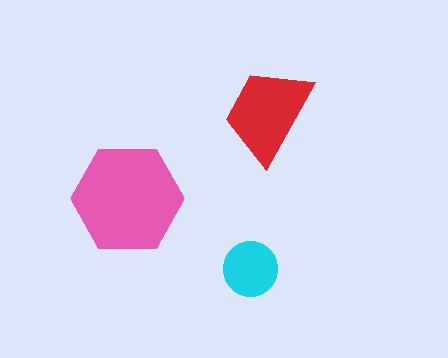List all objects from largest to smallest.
The pink hexagon, the red trapezoid, the cyan circle.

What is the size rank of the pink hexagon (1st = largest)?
1st.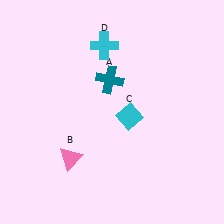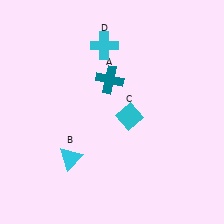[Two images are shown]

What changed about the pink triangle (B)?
In Image 1, B is pink. In Image 2, it changed to cyan.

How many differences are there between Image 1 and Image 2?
There is 1 difference between the two images.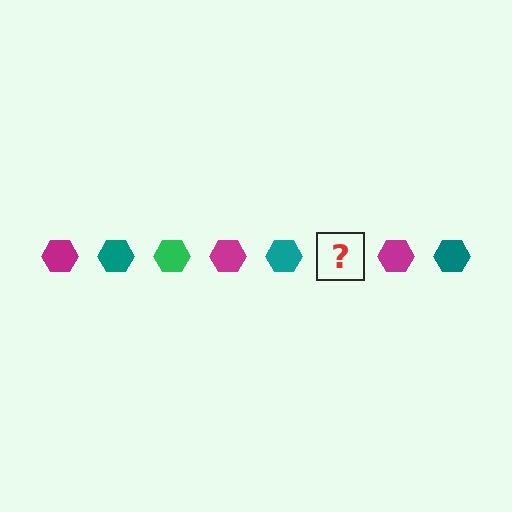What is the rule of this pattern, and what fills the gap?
The rule is that the pattern cycles through magenta, teal, green hexagons. The gap should be filled with a green hexagon.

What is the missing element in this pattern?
The missing element is a green hexagon.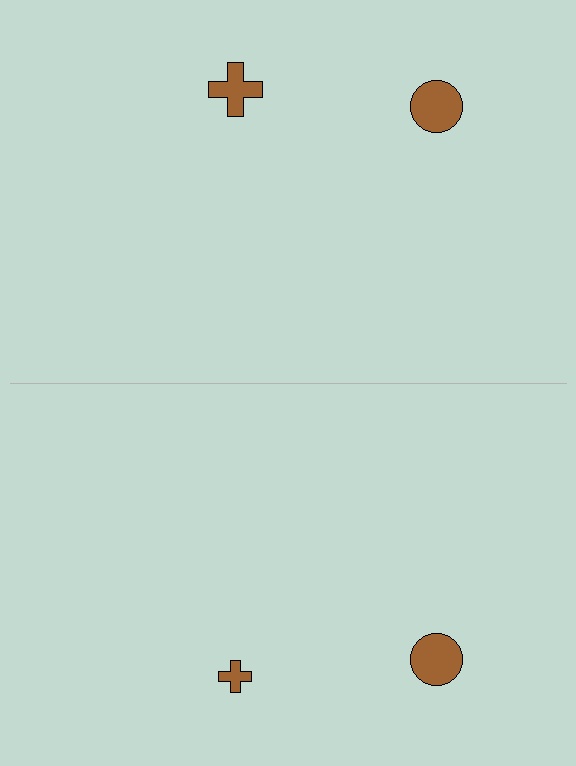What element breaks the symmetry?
The brown cross on the bottom side has a different size than its mirror counterpart.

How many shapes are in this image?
There are 4 shapes in this image.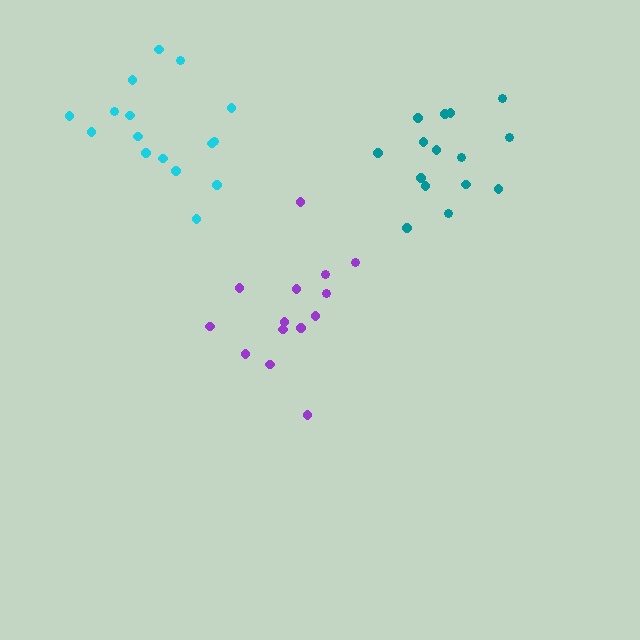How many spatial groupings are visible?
There are 3 spatial groupings.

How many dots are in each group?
Group 1: 15 dots, Group 2: 14 dots, Group 3: 16 dots (45 total).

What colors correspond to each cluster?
The clusters are colored: teal, purple, cyan.